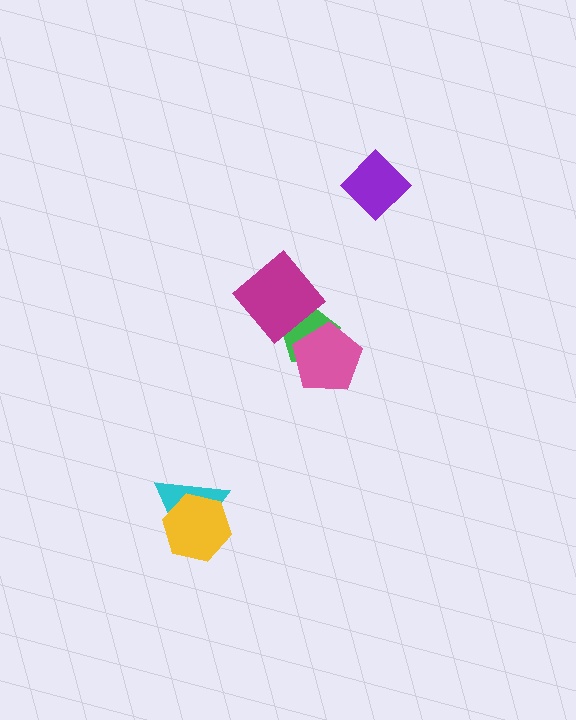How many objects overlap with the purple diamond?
0 objects overlap with the purple diamond.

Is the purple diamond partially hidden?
No, no other shape covers it.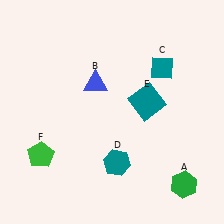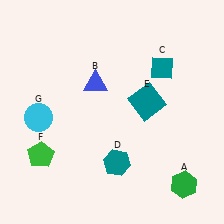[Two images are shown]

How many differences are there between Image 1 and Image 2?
There is 1 difference between the two images.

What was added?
A cyan circle (G) was added in Image 2.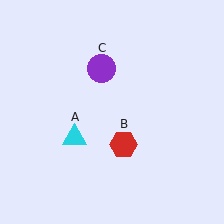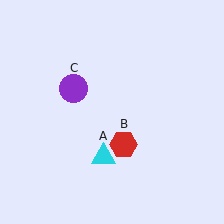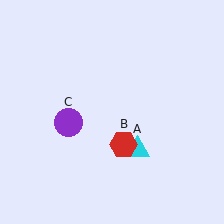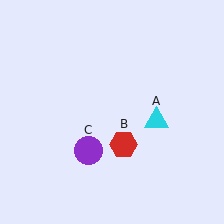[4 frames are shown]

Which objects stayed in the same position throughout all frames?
Red hexagon (object B) remained stationary.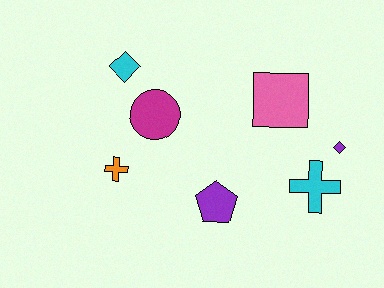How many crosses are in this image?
There are 2 crosses.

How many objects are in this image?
There are 7 objects.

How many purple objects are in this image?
There are 2 purple objects.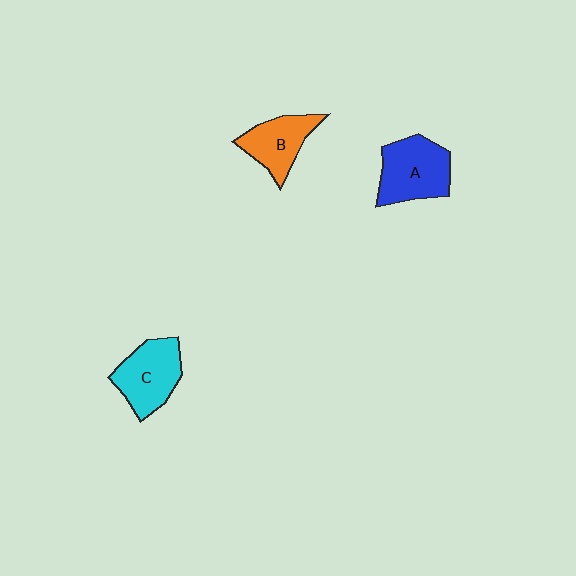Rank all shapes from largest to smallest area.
From largest to smallest: A (blue), C (cyan), B (orange).